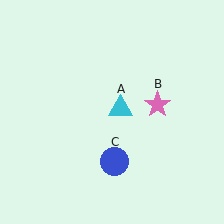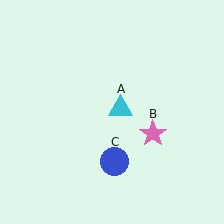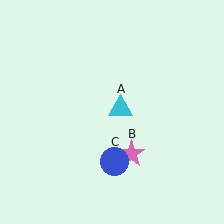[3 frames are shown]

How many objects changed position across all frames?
1 object changed position: pink star (object B).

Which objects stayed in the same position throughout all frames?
Cyan triangle (object A) and blue circle (object C) remained stationary.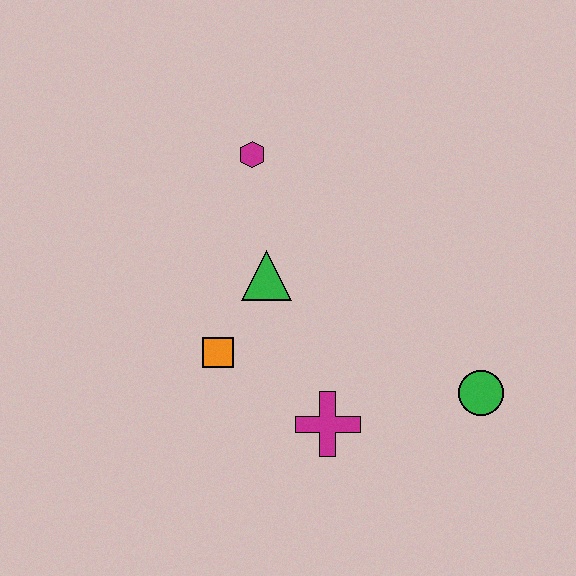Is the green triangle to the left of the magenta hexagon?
No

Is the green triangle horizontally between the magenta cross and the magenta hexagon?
Yes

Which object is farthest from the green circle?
The magenta hexagon is farthest from the green circle.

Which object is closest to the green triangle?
The orange square is closest to the green triangle.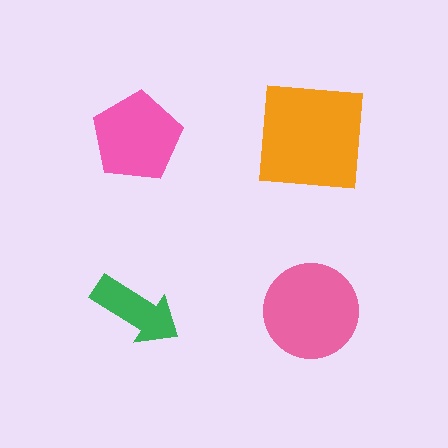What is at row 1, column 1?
A pink pentagon.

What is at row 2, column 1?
A green arrow.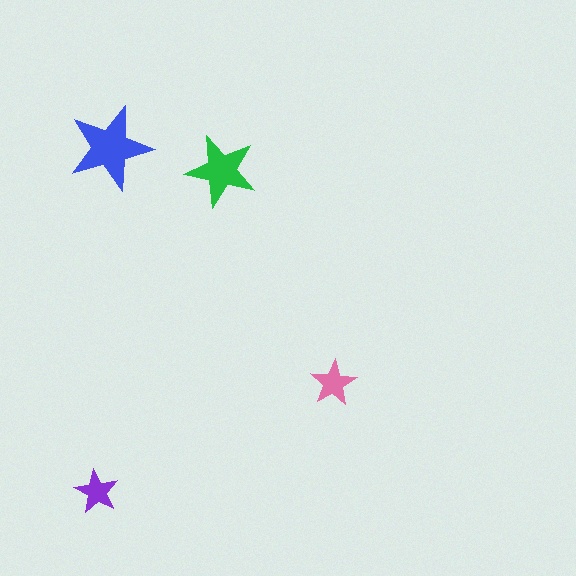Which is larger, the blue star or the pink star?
The blue one.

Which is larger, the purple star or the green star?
The green one.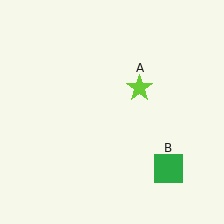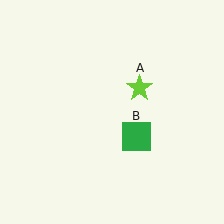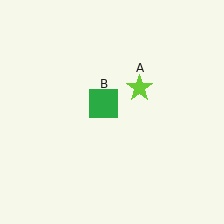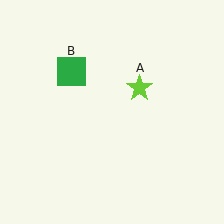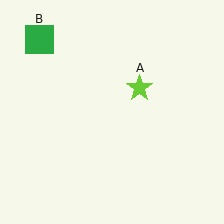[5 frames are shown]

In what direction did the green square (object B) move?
The green square (object B) moved up and to the left.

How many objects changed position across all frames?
1 object changed position: green square (object B).